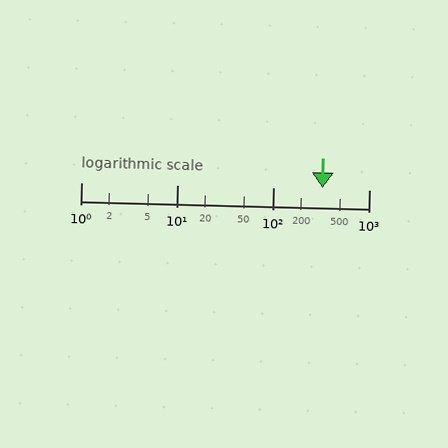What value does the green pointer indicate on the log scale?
The pointer indicates approximately 330.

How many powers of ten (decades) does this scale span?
The scale spans 3 decades, from 1 to 1000.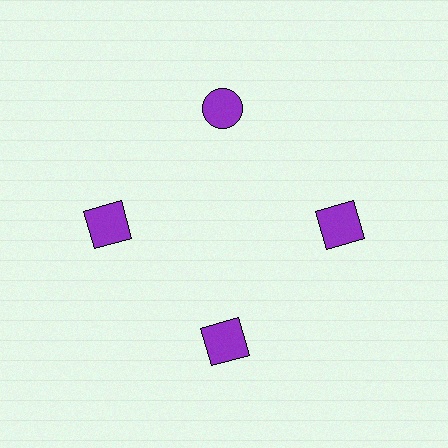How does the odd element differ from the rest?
It has a different shape: circle instead of square.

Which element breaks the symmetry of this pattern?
The purple circle at roughly the 12 o'clock position breaks the symmetry. All other shapes are purple squares.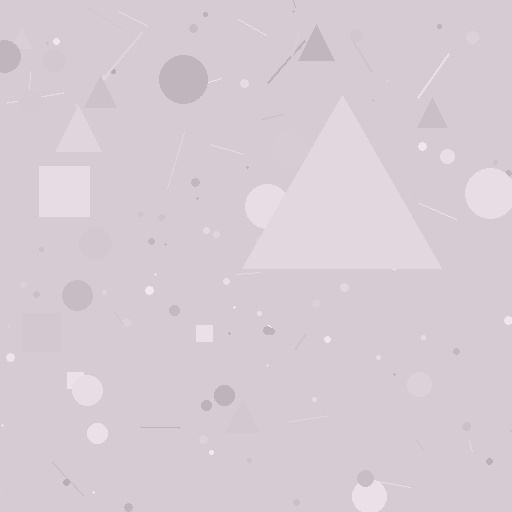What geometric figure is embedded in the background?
A triangle is embedded in the background.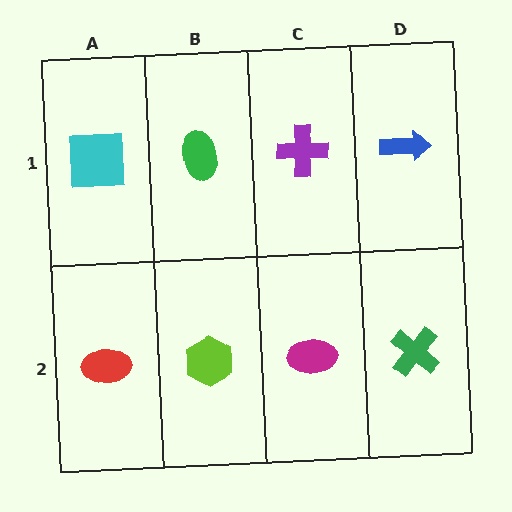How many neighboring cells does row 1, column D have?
2.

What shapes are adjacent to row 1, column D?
A green cross (row 2, column D), a purple cross (row 1, column C).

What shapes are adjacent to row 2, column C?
A purple cross (row 1, column C), a lime hexagon (row 2, column B), a green cross (row 2, column D).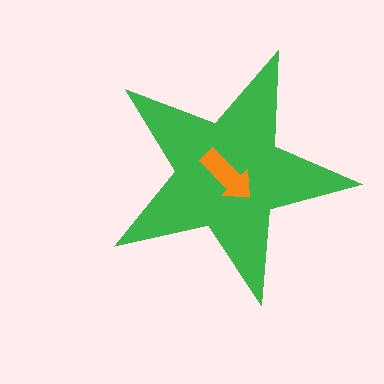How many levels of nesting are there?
2.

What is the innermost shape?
The orange arrow.